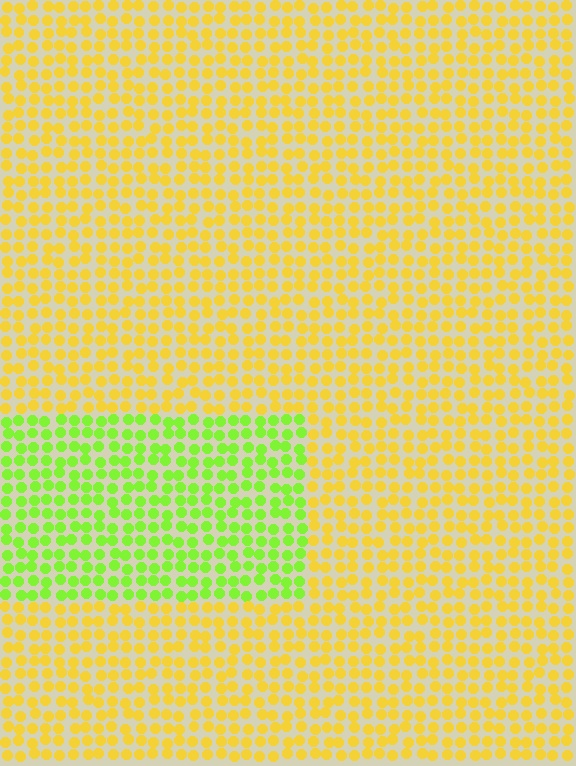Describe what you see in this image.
The image is filled with small yellow elements in a uniform arrangement. A rectangle-shaped region is visible where the elements are tinted to a slightly different hue, forming a subtle color boundary.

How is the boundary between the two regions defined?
The boundary is defined purely by a slight shift in hue (about 48 degrees). Spacing, size, and orientation are identical on both sides.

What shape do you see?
I see a rectangle.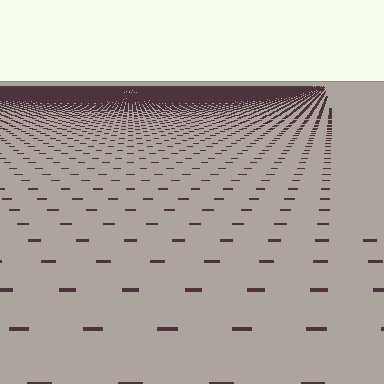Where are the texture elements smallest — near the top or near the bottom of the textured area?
Near the top.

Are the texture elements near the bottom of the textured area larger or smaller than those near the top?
Larger. Near the bottom, elements are closer to the viewer and appear at a bigger on-screen size.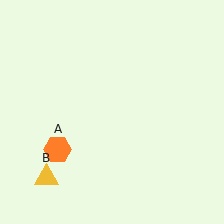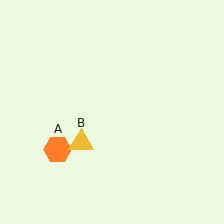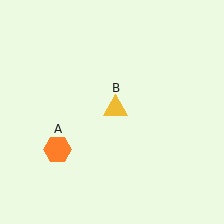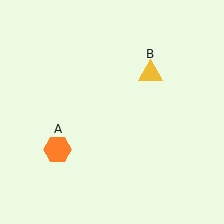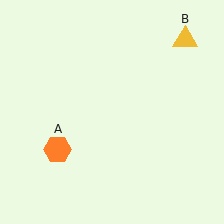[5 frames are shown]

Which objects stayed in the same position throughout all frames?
Orange hexagon (object A) remained stationary.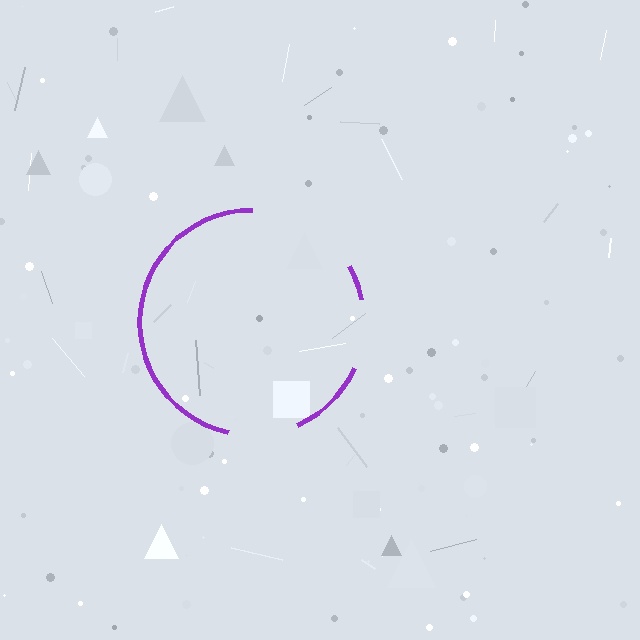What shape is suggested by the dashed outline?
The dashed outline suggests a circle.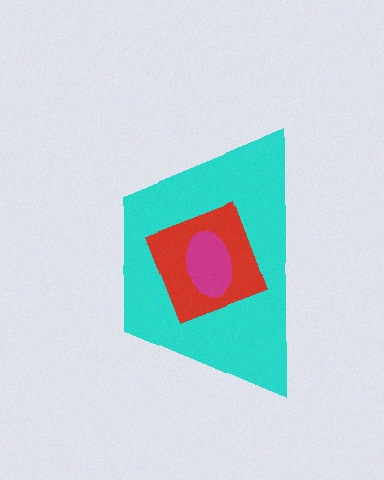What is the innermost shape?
The magenta ellipse.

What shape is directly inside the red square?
The magenta ellipse.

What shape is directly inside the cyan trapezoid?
The red square.